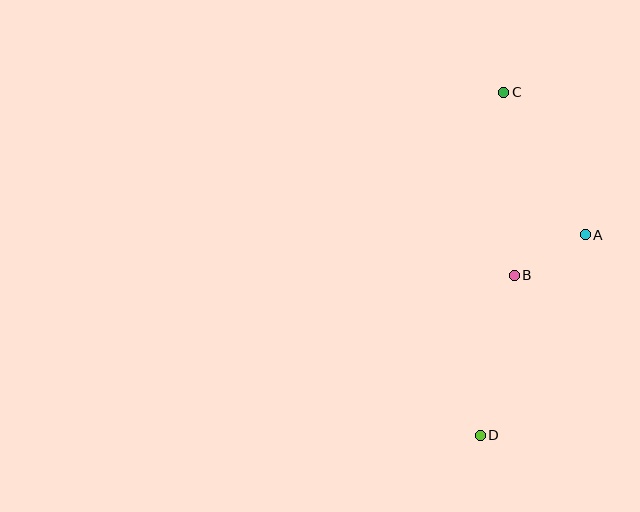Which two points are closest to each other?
Points A and B are closest to each other.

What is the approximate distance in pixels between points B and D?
The distance between B and D is approximately 164 pixels.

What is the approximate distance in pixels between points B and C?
The distance between B and C is approximately 183 pixels.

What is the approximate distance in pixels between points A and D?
The distance between A and D is approximately 226 pixels.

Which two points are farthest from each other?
Points C and D are farthest from each other.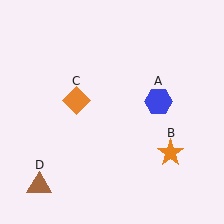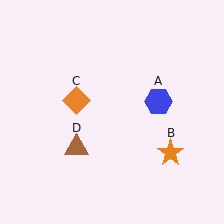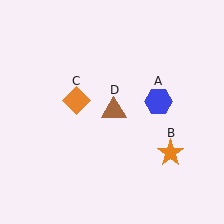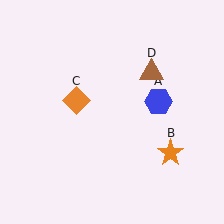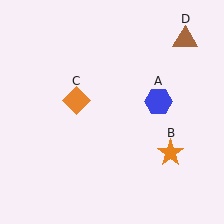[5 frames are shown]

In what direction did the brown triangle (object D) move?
The brown triangle (object D) moved up and to the right.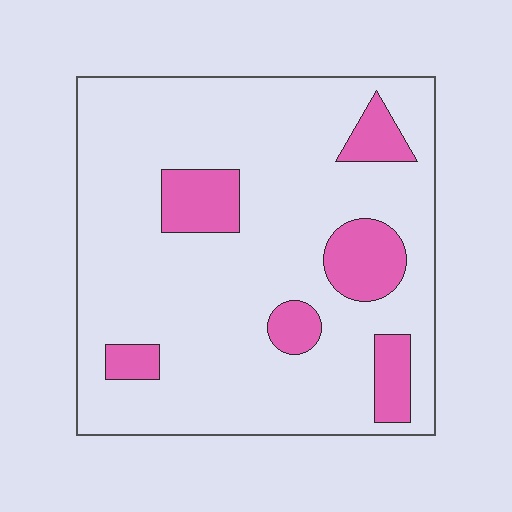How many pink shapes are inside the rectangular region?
6.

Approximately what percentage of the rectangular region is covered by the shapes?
Approximately 15%.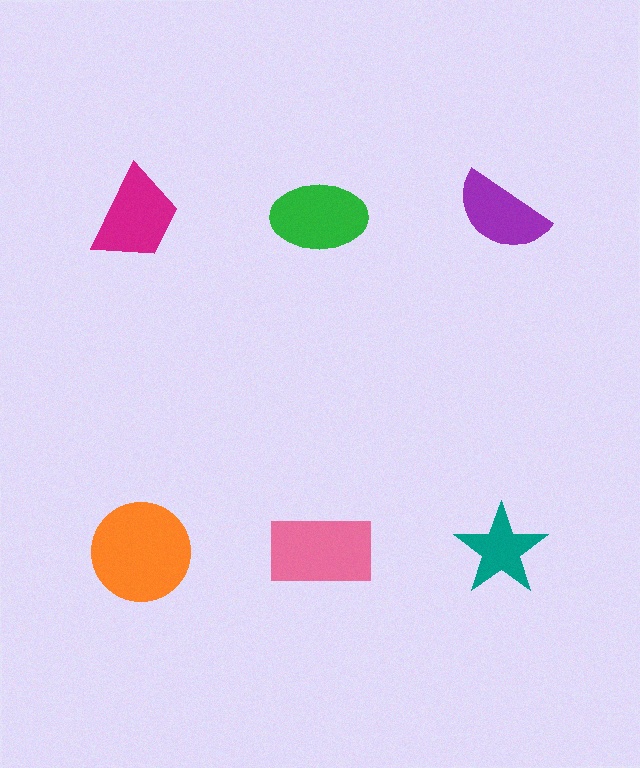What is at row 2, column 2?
A pink rectangle.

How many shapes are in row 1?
3 shapes.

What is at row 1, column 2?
A green ellipse.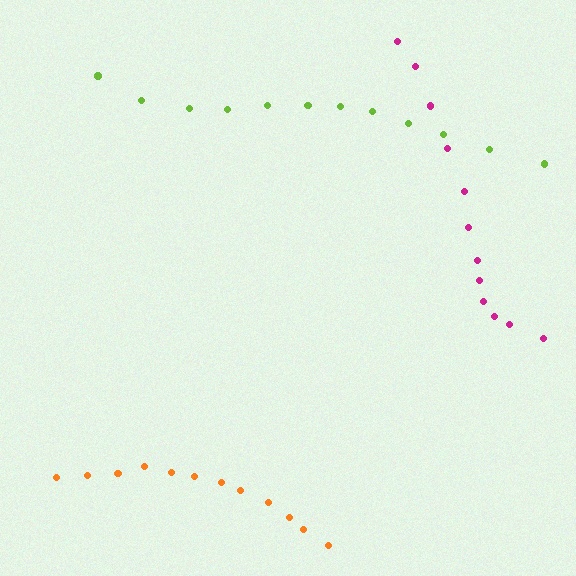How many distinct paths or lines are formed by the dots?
There are 3 distinct paths.